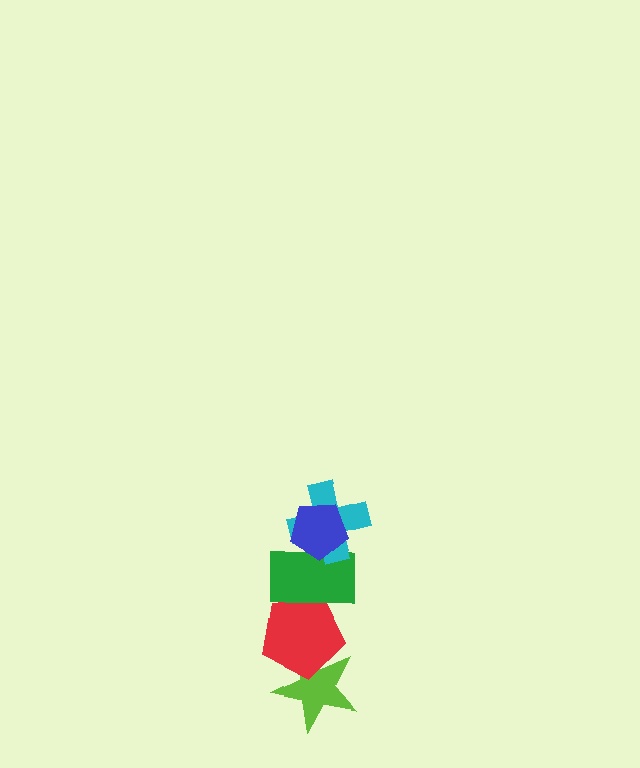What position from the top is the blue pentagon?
The blue pentagon is 1st from the top.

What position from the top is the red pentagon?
The red pentagon is 4th from the top.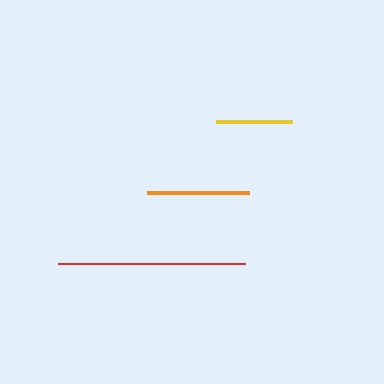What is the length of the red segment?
The red segment is approximately 186 pixels long.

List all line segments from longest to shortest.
From longest to shortest: red, orange, yellow.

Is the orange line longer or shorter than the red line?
The red line is longer than the orange line.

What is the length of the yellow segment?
The yellow segment is approximately 76 pixels long.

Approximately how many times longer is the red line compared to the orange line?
The red line is approximately 1.8 times the length of the orange line.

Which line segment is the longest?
The red line is the longest at approximately 186 pixels.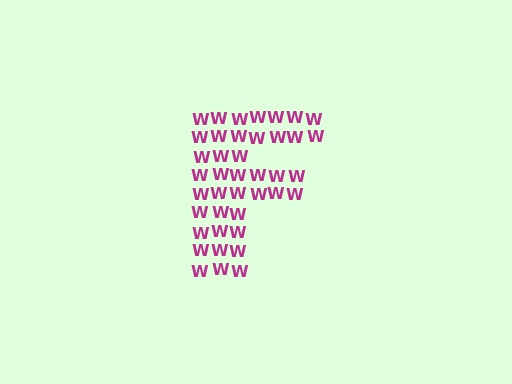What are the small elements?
The small elements are letter W's.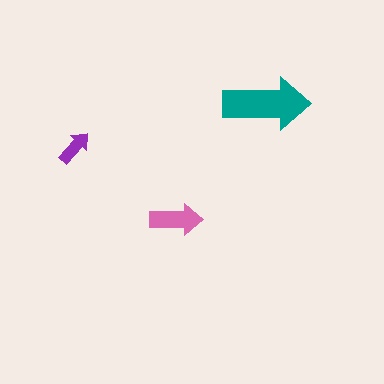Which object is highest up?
The teal arrow is topmost.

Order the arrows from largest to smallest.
the teal one, the pink one, the purple one.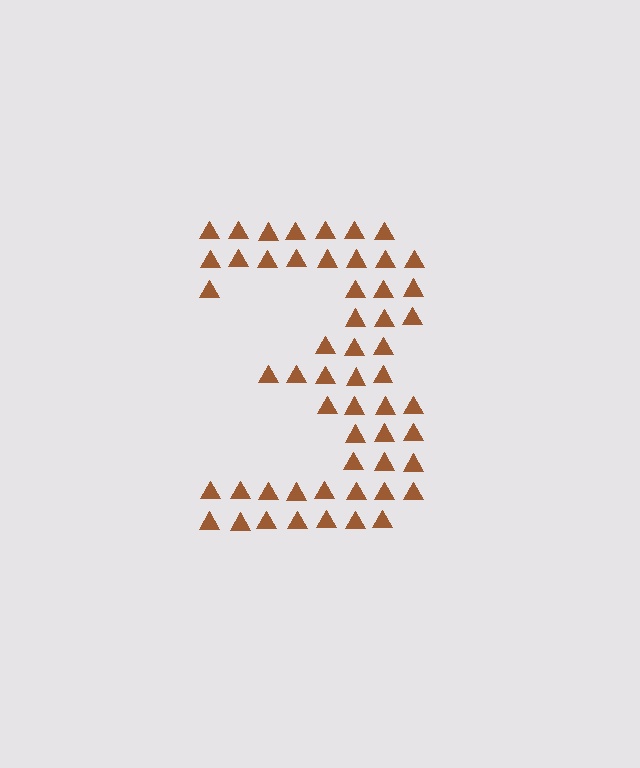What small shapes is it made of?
It is made of small triangles.